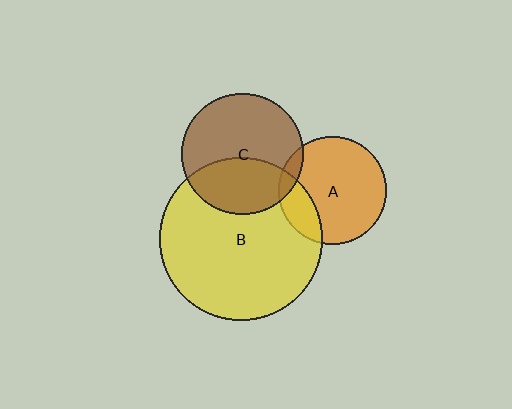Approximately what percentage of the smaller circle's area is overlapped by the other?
Approximately 10%.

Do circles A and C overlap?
Yes.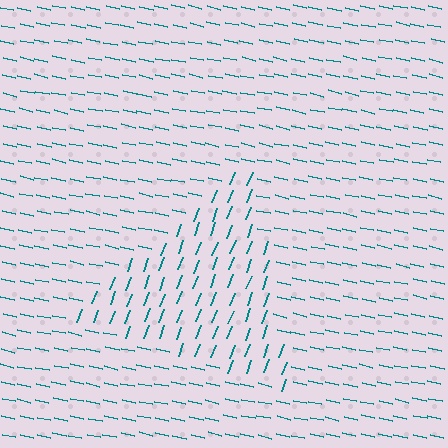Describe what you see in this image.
The image is filled with small teal line segments. A triangle region in the image has lines oriented differently from the surrounding lines, creating a visible texture boundary.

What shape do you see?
I see a triangle.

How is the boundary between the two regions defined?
The boundary is defined purely by a change in line orientation (approximately 82 degrees difference). All lines are the same color and thickness.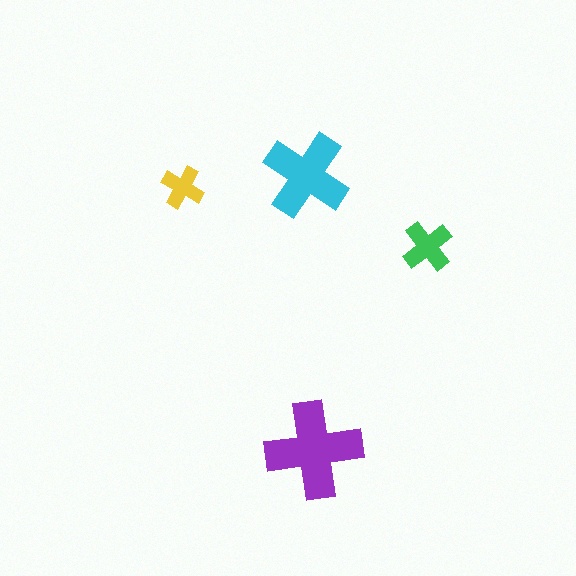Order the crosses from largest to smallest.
the purple one, the cyan one, the green one, the yellow one.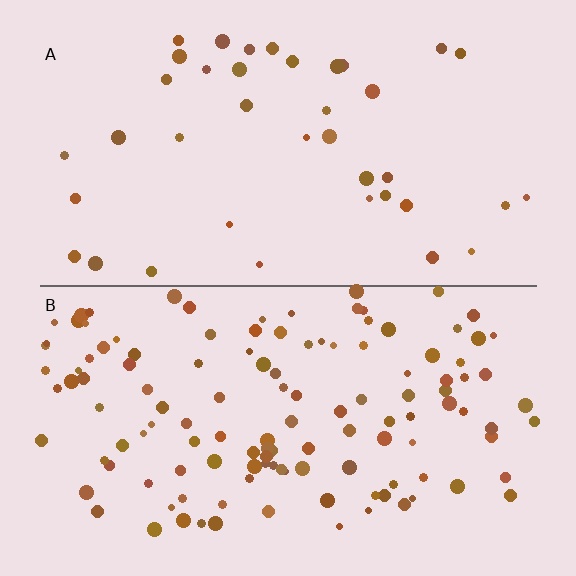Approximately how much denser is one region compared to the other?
Approximately 3.2× — region B over region A.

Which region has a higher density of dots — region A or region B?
B (the bottom).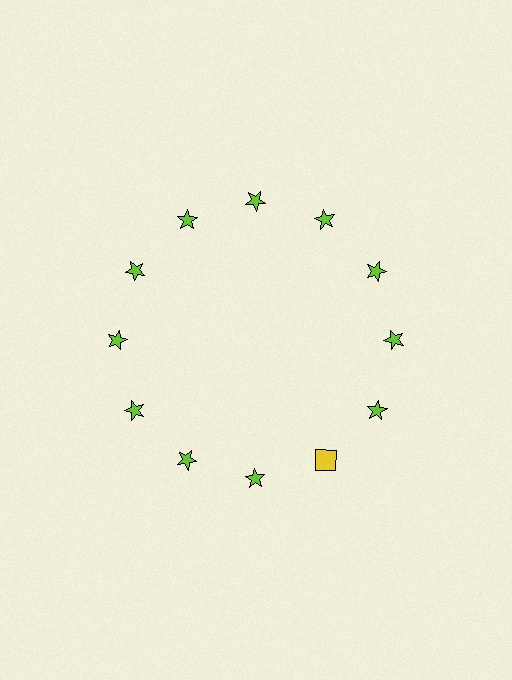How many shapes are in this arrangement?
There are 12 shapes arranged in a ring pattern.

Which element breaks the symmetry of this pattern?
The yellow square at roughly the 5 o'clock position breaks the symmetry. All other shapes are lime stars.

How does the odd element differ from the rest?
It differs in both color (yellow instead of lime) and shape (square instead of star).